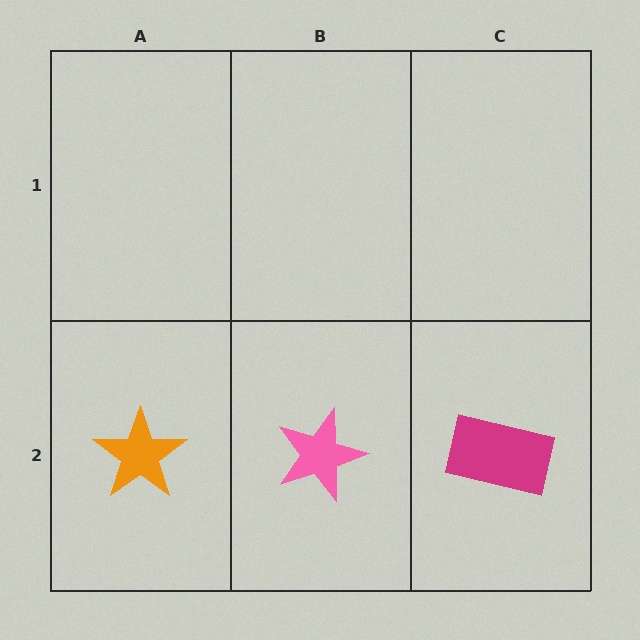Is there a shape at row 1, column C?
No, that cell is empty.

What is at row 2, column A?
An orange star.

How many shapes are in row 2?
3 shapes.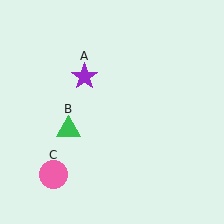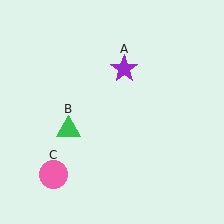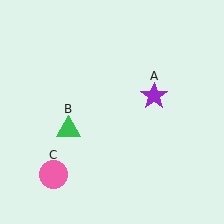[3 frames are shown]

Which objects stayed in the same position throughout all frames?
Green triangle (object B) and pink circle (object C) remained stationary.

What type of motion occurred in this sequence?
The purple star (object A) rotated clockwise around the center of the scene.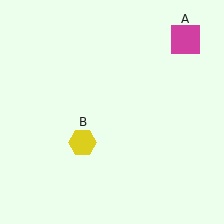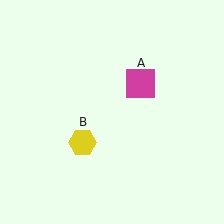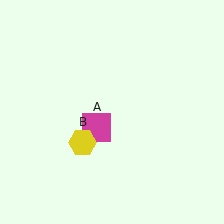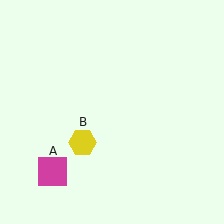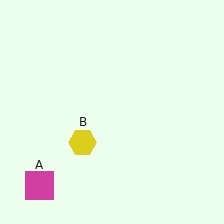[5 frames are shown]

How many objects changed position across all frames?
1 object changed position: magenta square (object A).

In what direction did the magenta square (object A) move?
The magenta square (object A) moved down and to the left.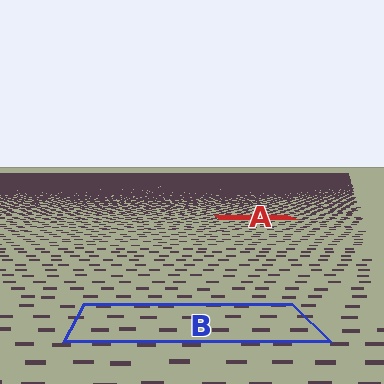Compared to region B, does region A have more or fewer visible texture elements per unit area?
Region A has more texture elements per unit area — they are packed more densely because it is farther away.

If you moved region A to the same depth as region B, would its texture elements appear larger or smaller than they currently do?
They would appear larger. At a closer depth, the same texture elements are projected at a bigger on-screen size.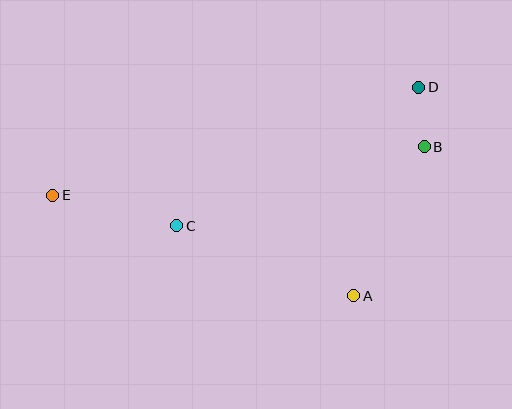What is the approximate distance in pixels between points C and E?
The distance between C and E is approximately 128 pixels.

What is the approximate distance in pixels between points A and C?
The distance between A and C is approximately 190 pixels.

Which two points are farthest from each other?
Points D and E are farthest from each other.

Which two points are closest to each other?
Points B and D are closest to each other.